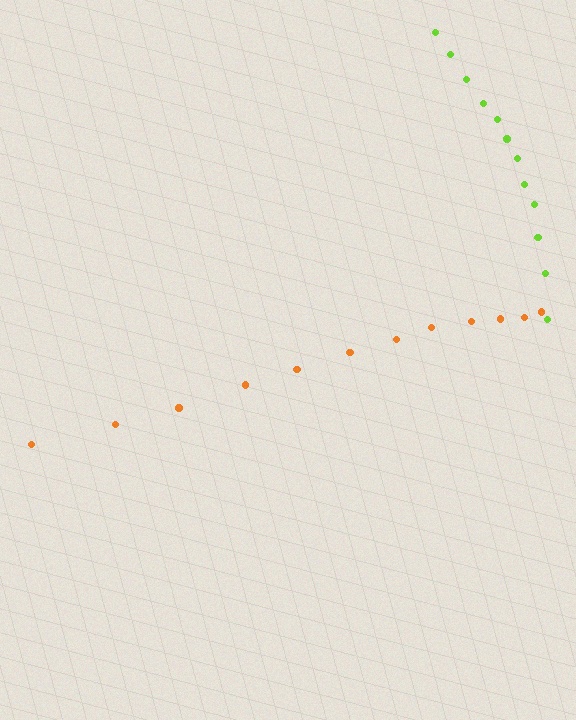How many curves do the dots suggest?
There are 2 distinct paths.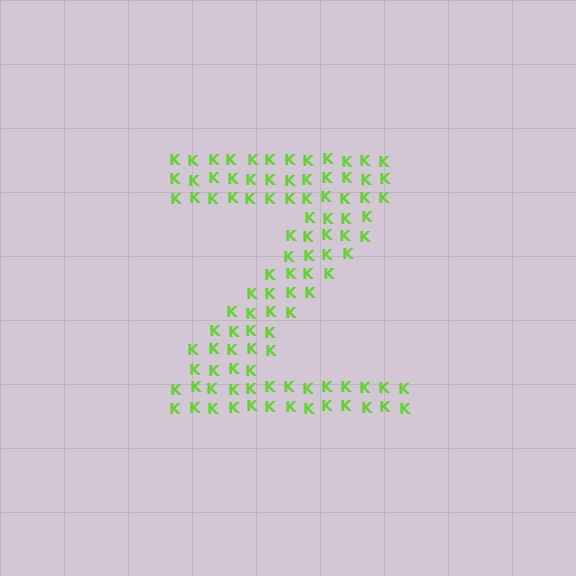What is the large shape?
The large shape is the letter Z.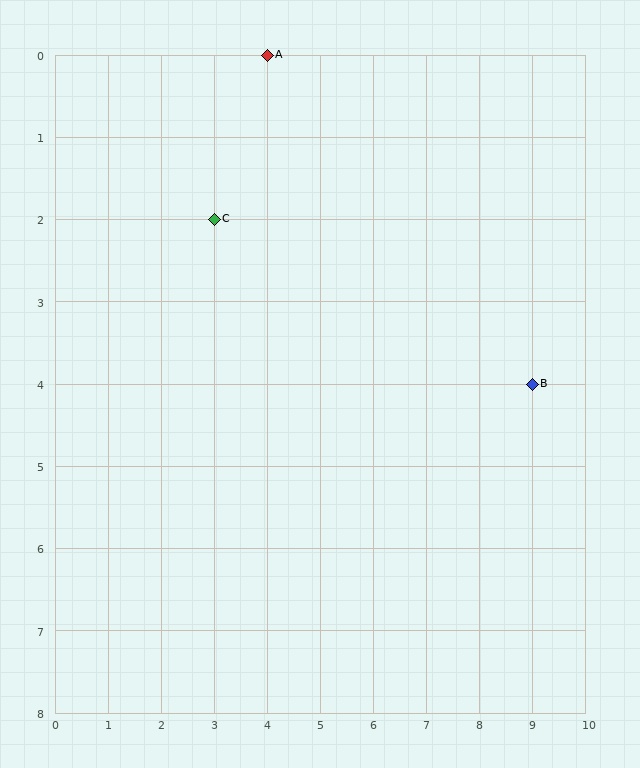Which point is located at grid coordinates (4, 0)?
Point A is at (4, 0).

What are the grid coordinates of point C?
Point C is at grid coordinates (3, 2).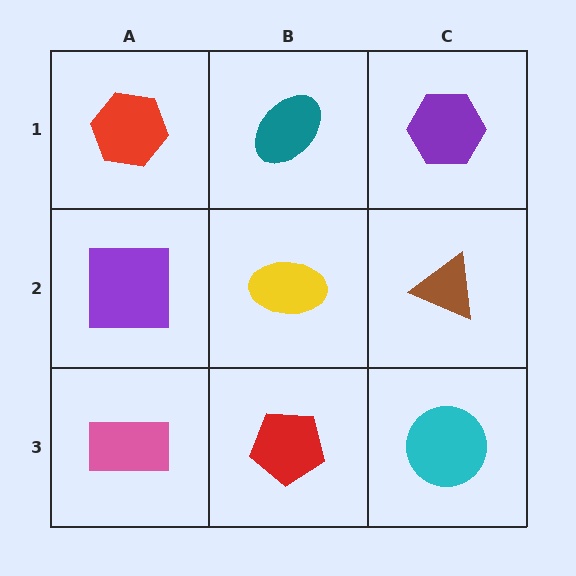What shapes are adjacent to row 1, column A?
A purple square (row 2, column A), a teal ellipse (row 1, column B).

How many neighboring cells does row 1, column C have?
2.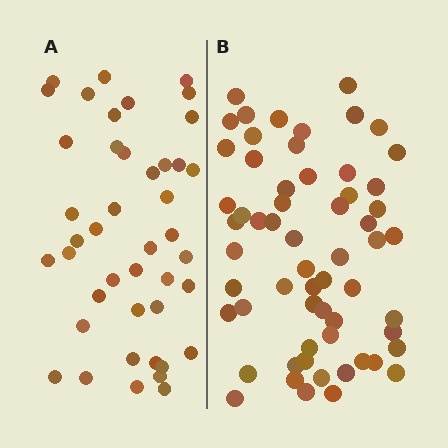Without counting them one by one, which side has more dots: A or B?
Region B (the right region) has more dots.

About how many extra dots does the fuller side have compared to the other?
Region B has approximately 15 more dots than region A.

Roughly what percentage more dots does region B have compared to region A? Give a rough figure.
About 40% more.